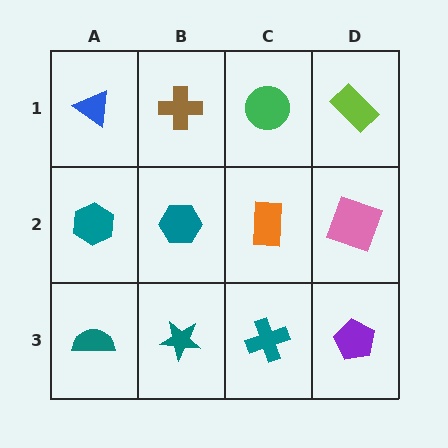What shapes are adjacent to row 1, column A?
A teal hexagon (row 2, column A), a brown cross (row 1, column B).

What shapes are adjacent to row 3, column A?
A teal hexagon (row 2, column A), a teal star (row 3, column B).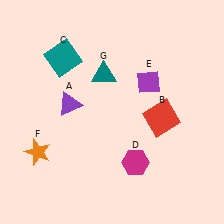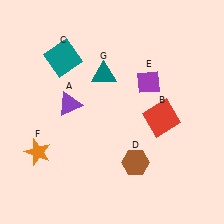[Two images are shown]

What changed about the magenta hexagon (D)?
In Image 1, D is magenta. In Image 2, it changed to brown.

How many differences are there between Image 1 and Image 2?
There is 1 difference between the two images.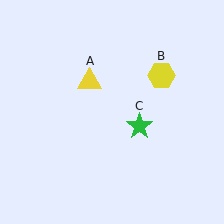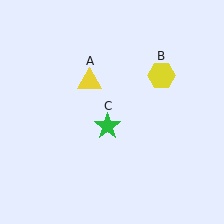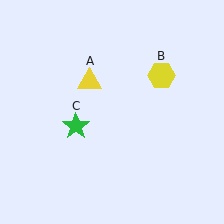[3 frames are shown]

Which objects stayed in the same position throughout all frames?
Yellow triangle (object A) and yellow hexagon (object B) remained stationary.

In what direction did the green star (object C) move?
The green star (object C) moved left.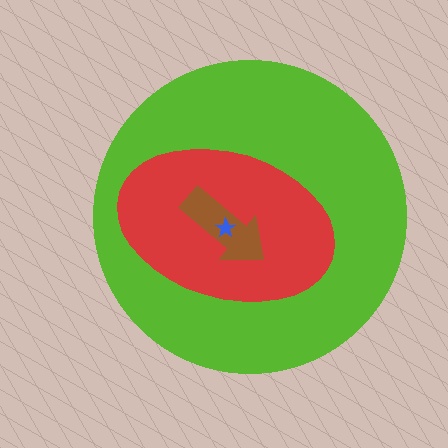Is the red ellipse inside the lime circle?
Yes.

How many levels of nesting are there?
4.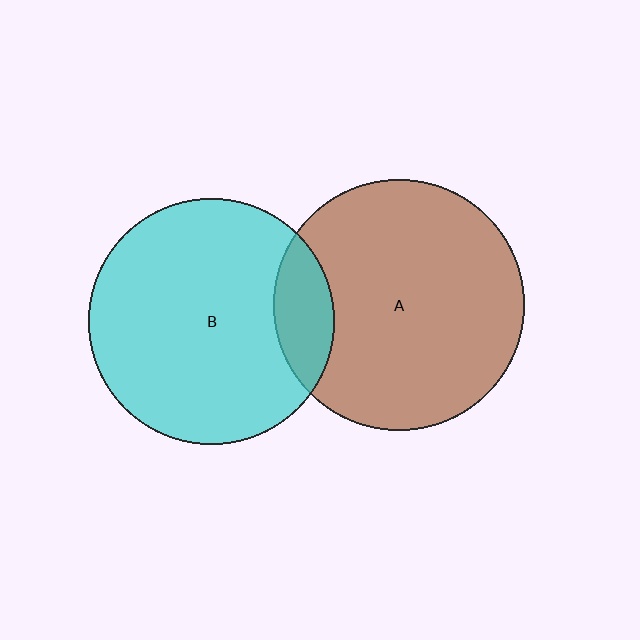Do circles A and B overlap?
Yes.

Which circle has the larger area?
Circle A (brown).